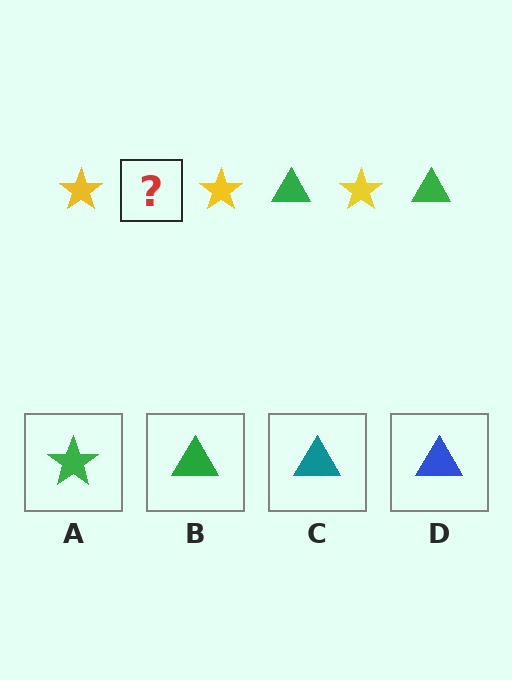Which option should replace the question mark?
Option B.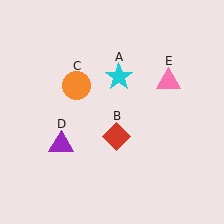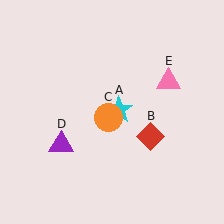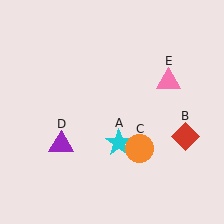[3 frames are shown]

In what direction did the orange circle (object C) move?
The orange circle (object C) moved down and to the right.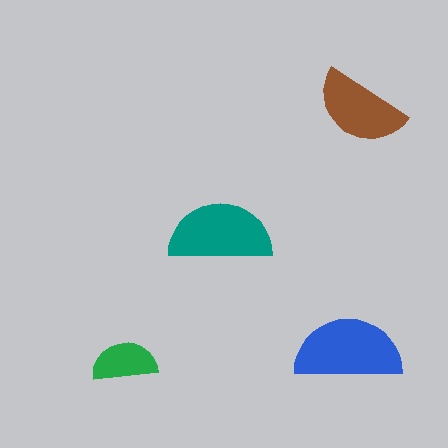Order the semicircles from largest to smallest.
the blue one, the teal one, the brown one, the green one.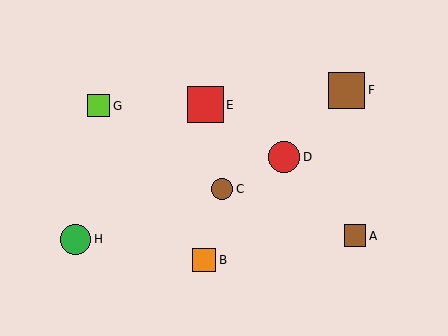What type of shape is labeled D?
Shape D is a red circle.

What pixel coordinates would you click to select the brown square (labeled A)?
Click at (355, 236) to select the brown square A.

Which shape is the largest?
The brown square (labeled F) is the largest.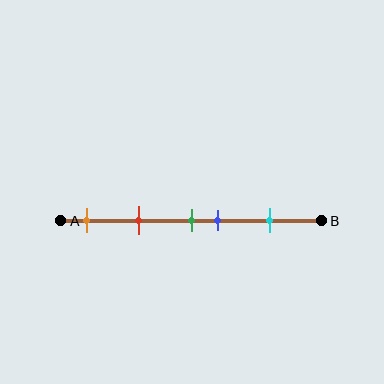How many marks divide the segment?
There are 5 marks dividing the segment.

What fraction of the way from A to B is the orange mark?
The orange mark is approximately 10% (0.1) of the way from A to B.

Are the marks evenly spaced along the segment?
No, the marks are not evenly spaced.